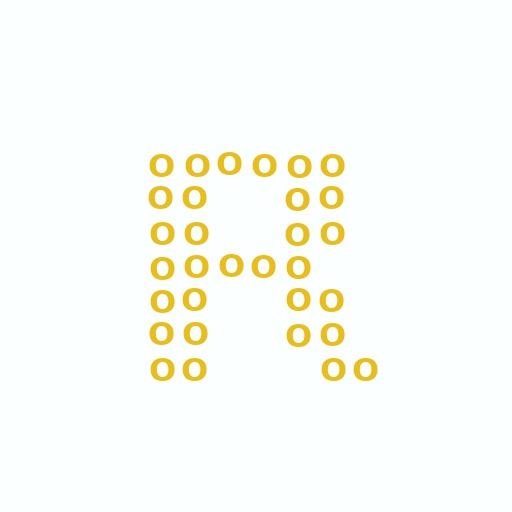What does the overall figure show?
The overall figure shows the letter R.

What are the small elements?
The small elements are letter O's.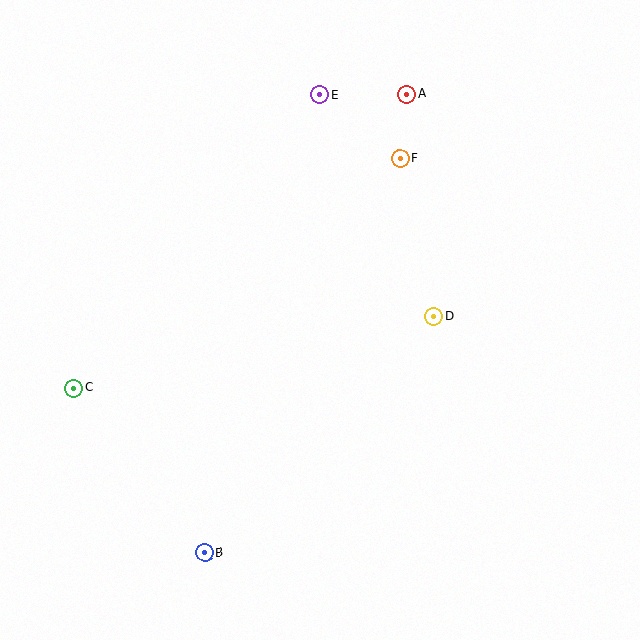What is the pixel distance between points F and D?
The distance between F and D is 162 pixels.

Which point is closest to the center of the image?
Point D at (434, 317) is closest to the center.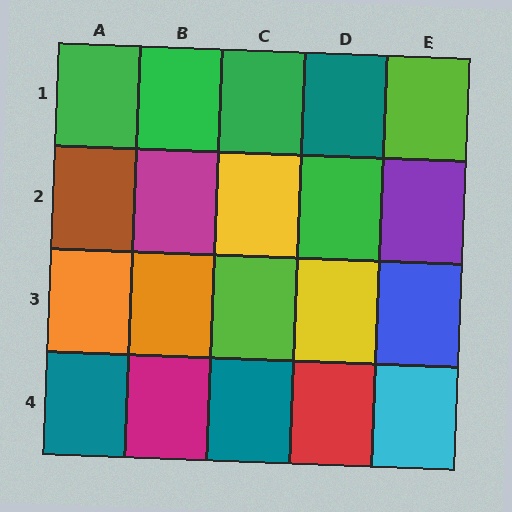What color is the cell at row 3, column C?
Lime.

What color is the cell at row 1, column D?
Teal.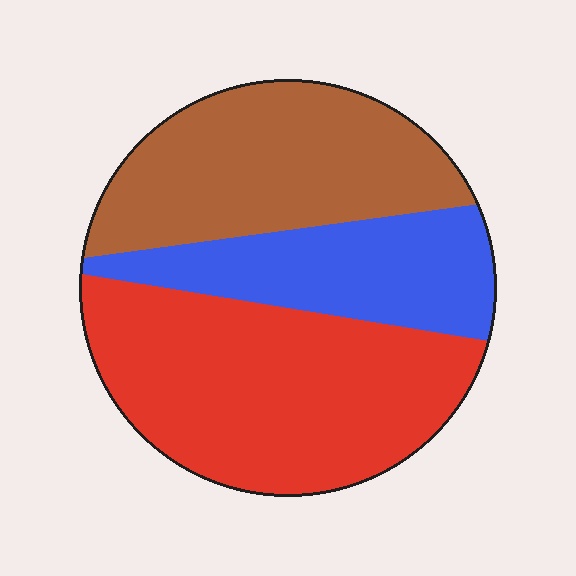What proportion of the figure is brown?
Brown covers roughly 35% of the figure.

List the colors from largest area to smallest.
From largest to smallest: red, brown, blue.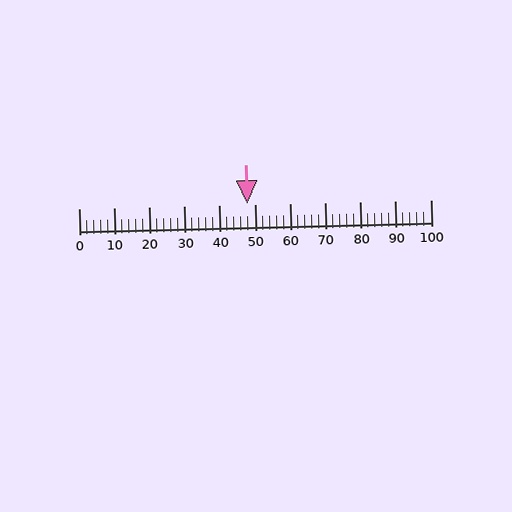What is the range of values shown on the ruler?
The ruler shows values from 0 to 100.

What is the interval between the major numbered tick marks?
The major tick marks are spaced 10 units apart.